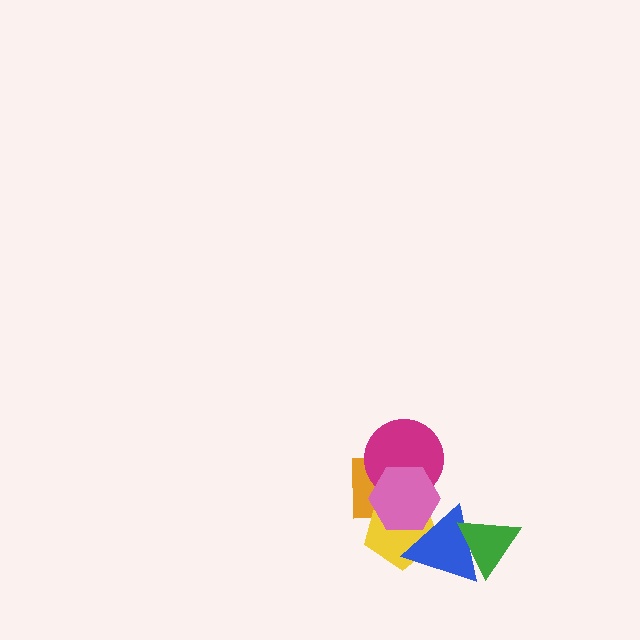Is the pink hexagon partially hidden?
Yes, it is partially covered by another shape.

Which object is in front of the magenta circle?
The pink hexagon is in front of the magenta circle.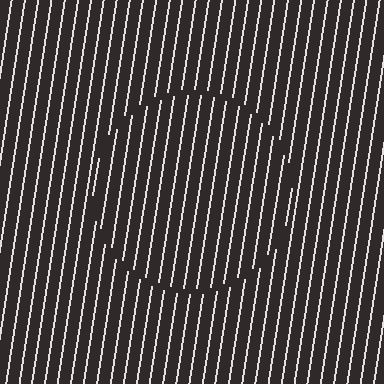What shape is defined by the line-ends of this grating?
An illusory circle. The interior of the shape contains the same grating, shifted by half a period — the contour is defined by the phase discontinuity where line-ends from the inner and outer gratings abut.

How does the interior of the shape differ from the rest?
The interior of the shape contains the same grating, shifted by half a period — the contour is defined by the phase discontinuity where line-ends from the inner and outer gratings abut.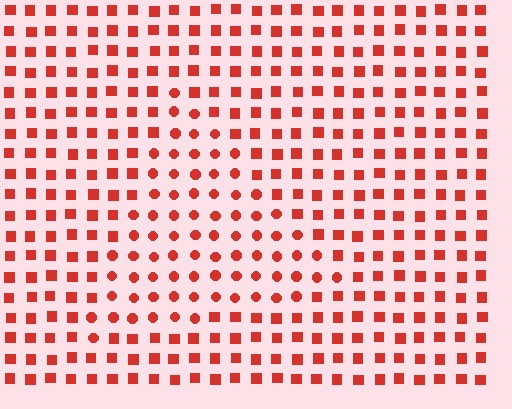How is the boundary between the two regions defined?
The boundary is defined by a change in element shape: circles inside vs. squares outside. All elements share the same color and spacing.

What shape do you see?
I see a triangle.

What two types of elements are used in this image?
The image uses circles inside the triangle region and squares outside it.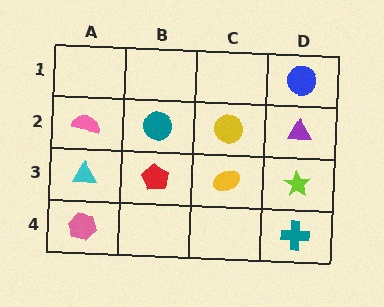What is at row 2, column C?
A yellow circle.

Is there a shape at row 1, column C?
No, that cell is empty.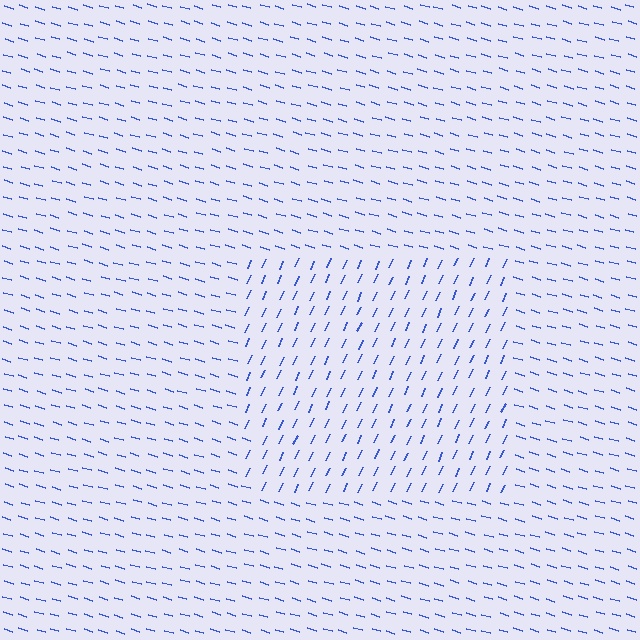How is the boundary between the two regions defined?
The boundary is defined purely by a change in line orientation (approximately 82 degrees difference). All lines are the same color and thickness.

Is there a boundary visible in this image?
Yes, there is a texture boundary formed by a change in line orientation.